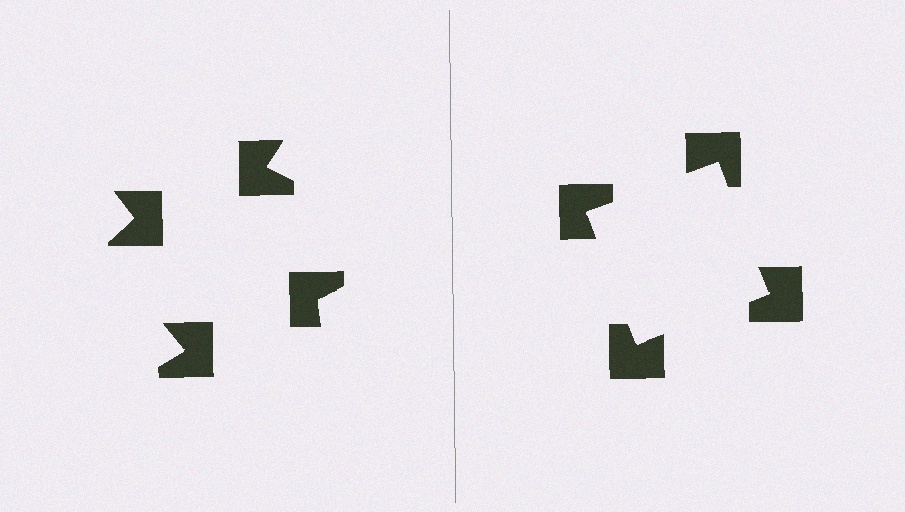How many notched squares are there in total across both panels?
8 — 4 on each side.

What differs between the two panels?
The notched squares are positioned identically on both sides; only the wedge orientations differ. On the right they align to a square; on the left they are misaligned.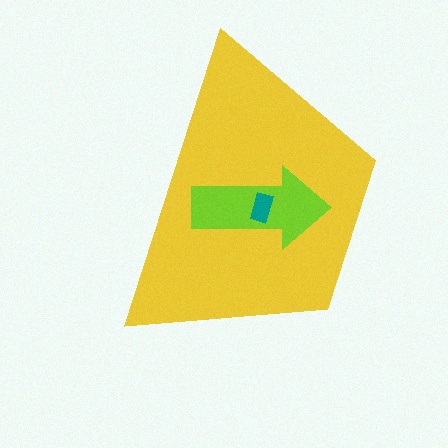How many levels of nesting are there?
3.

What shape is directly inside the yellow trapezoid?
The lime arrow.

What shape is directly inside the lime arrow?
The teal rectangle.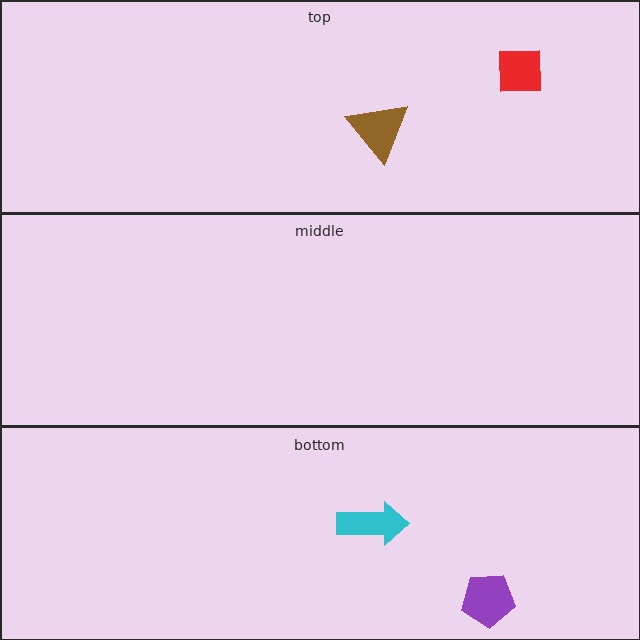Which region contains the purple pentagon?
The bottom region.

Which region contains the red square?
The top region.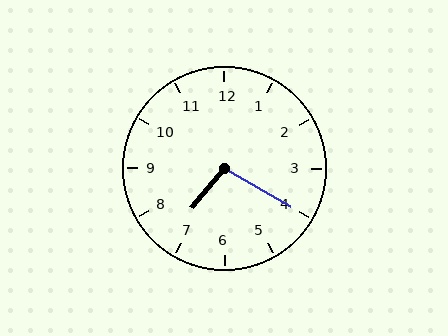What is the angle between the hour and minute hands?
Approximately 100 degrees.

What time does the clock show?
7:20.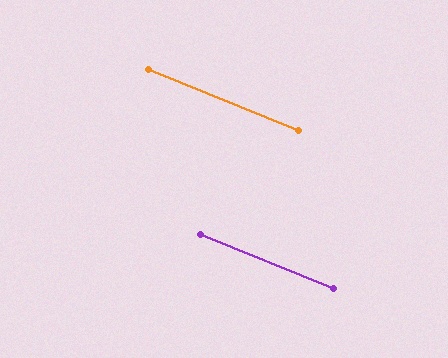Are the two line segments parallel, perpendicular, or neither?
Parallel — their directions differ by only 0.1°.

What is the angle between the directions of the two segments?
Approximately 0 degrees.